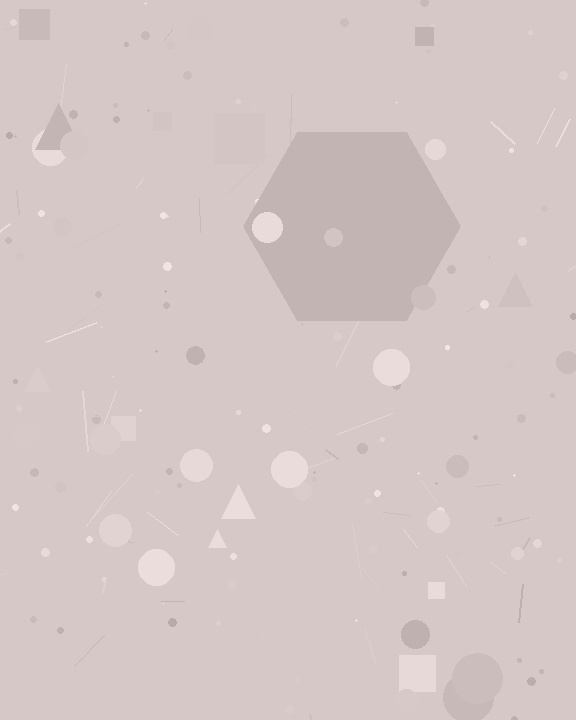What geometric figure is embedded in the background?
A hexagon is embedded in the background.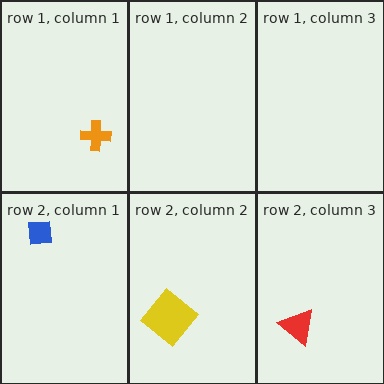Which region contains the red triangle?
The row 2, column 3 region.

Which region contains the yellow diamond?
The row 2, column 2 region.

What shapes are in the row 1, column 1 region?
The orange cross.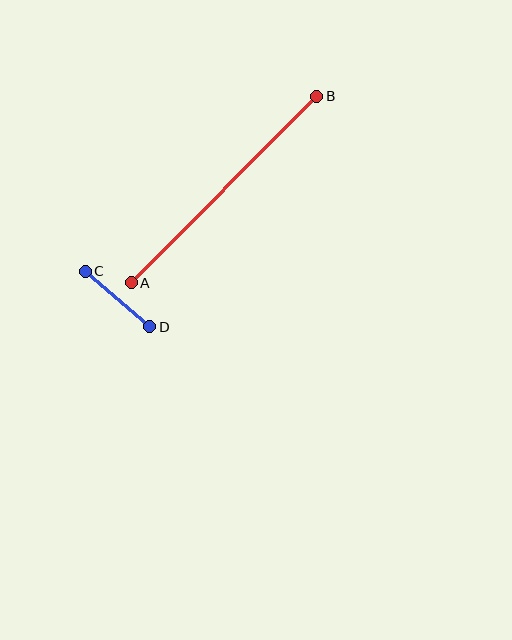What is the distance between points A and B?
The distance is approximately 263 pixels.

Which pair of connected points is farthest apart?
Points A and B are farthest apart.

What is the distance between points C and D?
The distance is approximately 85 pixels.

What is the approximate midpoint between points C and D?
The midpoint is at approximately (118, 299) pixels.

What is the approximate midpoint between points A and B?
The midpoint is at approximately (224, 189) pixels.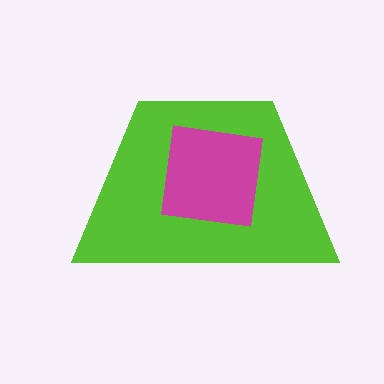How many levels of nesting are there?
2.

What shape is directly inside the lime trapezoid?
The magenta square.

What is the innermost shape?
The magenta square.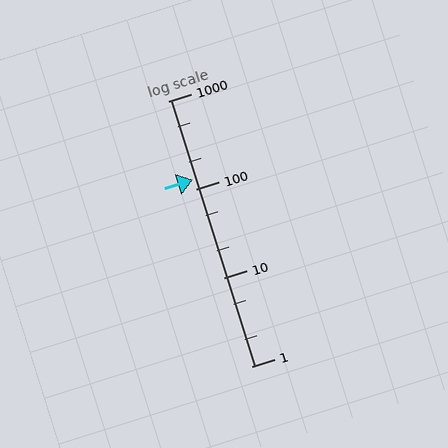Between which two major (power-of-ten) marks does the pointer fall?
The pointer is between 100 and 1000.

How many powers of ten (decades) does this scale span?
The scale spans 3 decades, from 1 to 1000.